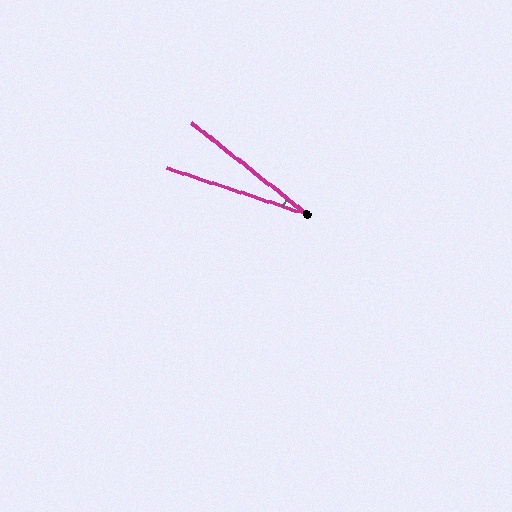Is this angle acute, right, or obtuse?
It is acute.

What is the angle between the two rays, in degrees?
Approximately 20 degrees.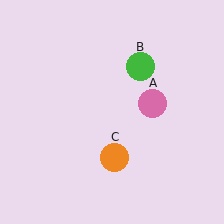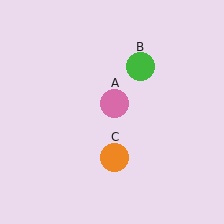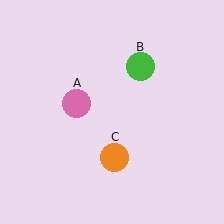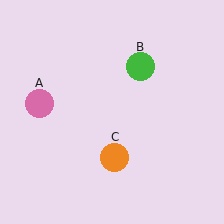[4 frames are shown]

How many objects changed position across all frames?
1 object changed position: pink circle (object A).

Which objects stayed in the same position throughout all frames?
Green circle (object B) and orange circle (object C) remained stationary.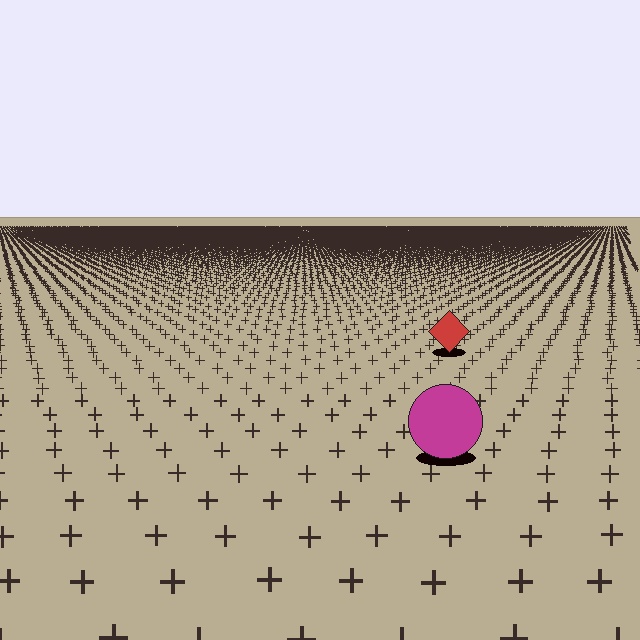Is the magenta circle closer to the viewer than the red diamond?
Yes. The magenta circle is closer — you can tell from the texture gradient: the ground texture is coarser near it.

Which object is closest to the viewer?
The magenta circle is closest. The texture marks near it are larger and more spread out.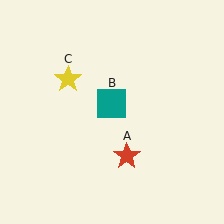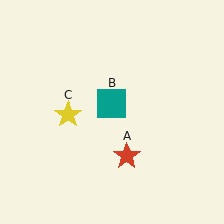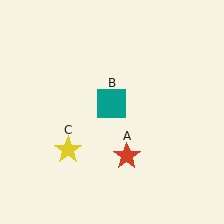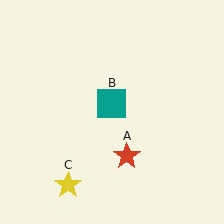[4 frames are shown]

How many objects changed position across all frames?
1 object changed position: yellow star (object C).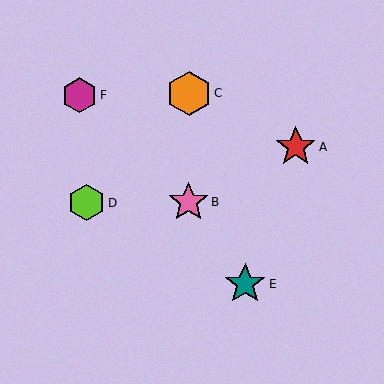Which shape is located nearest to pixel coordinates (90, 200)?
The lime hexagon (labeled D) at (87, 203) is nearest to that location.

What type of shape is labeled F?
Shape F is a magenta hexagon.